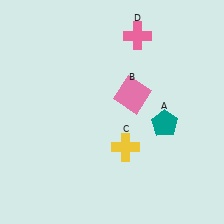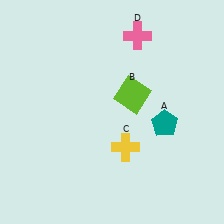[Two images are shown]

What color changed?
The square (B) changed from pink in Image 1 to lime in Image 2.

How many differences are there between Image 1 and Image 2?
There is 1 difference between the two images.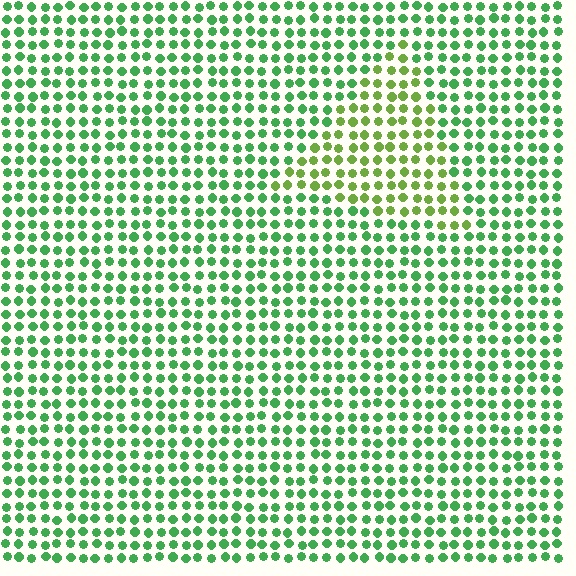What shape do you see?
I see a triangle.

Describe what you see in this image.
The image is filled with small green elements in a uniform arrangement. A triangle-shaped region is visible where the elements are tinted to a slightly different hue, forming a subtle color boundary.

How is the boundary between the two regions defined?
The boundary is defined purely by a slight shift in hue (about 35 degrees). Spacing, size, and orientation are identical on both sides.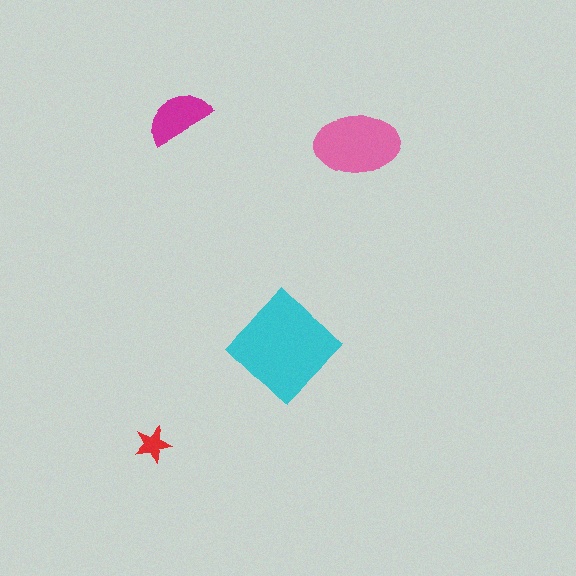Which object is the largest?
The cyan diamond.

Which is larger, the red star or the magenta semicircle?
The magenta semicircle.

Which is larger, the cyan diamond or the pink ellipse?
The cyan diamond.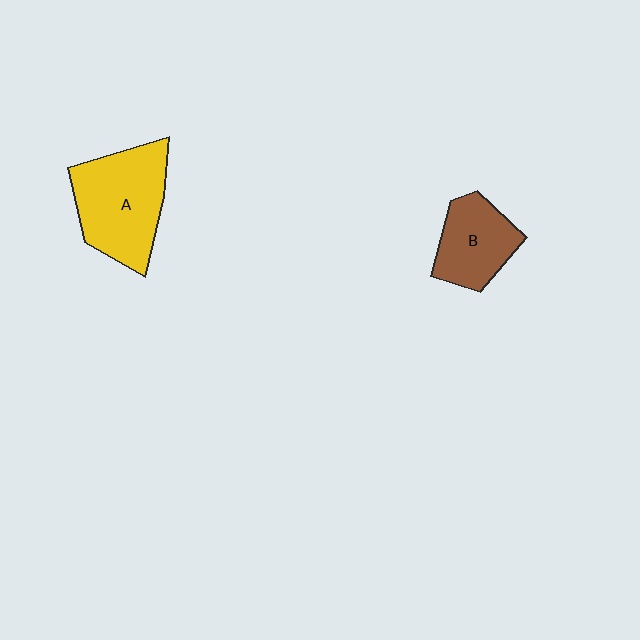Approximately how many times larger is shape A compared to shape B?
Approximately 1.5 times.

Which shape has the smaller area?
Shape B (brown).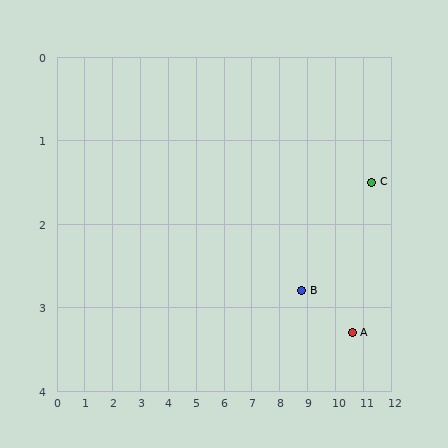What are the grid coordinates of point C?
Point C is at approximately (11.3, 1.5).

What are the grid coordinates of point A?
Point A is at approximately (10.6, 3.3).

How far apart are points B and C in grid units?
Points B and C are about 2.8 grid units apart.